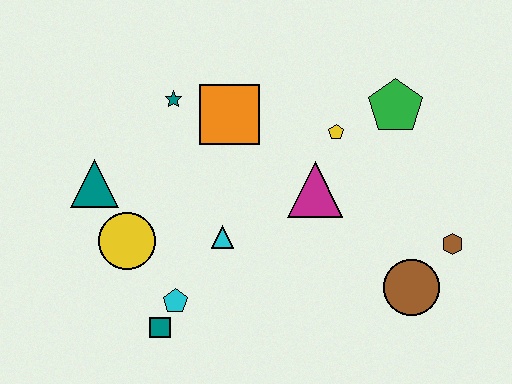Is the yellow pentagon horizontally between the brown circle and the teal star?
Yes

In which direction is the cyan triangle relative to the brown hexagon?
The cyan triangle is to the left of the brown hexagon.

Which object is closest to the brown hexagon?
The brown circle is closest to the brown hexagon.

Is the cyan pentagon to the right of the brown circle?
No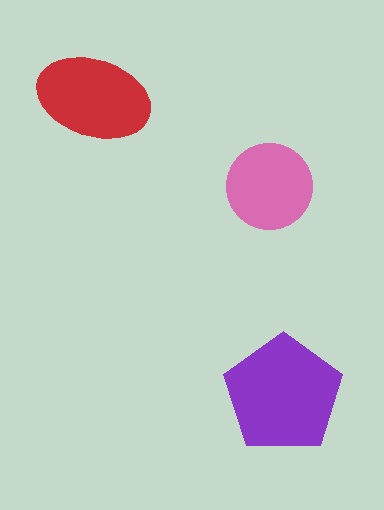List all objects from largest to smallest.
The purple pentagon, the red ellipse, the pink circle.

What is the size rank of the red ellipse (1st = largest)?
2nd.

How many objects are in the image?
There are 3 objects in the image.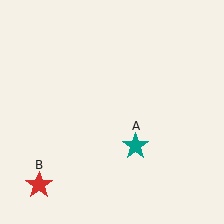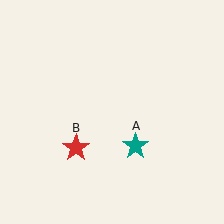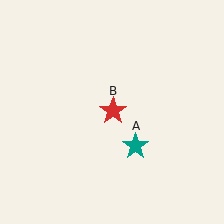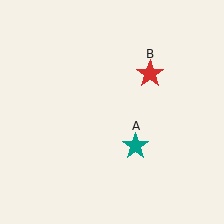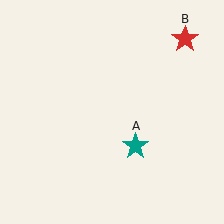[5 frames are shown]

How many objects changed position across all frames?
1 object changed position: red star (object B).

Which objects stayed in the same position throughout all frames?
Teal star (object A) remained stationary.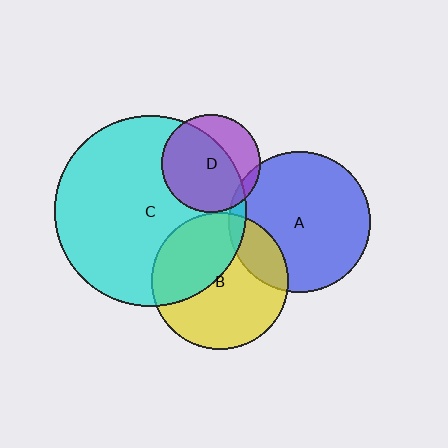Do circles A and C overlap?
Yes.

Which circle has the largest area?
Circle C (cyan).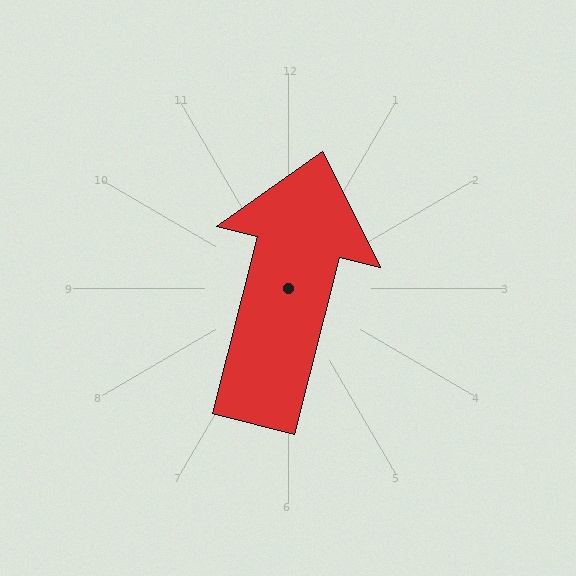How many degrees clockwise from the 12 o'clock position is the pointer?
Approximately 14 degrees.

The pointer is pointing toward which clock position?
Roughly 12 o'clock.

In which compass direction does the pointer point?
North.